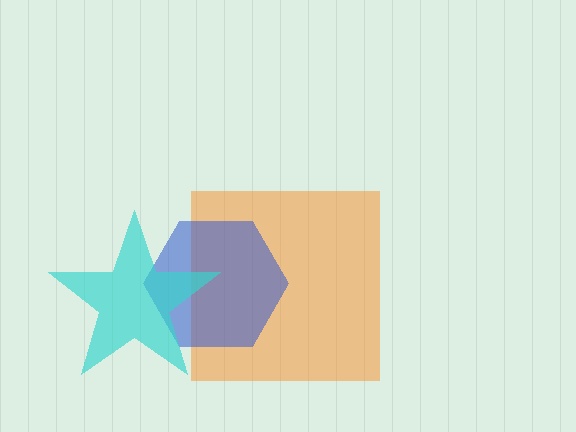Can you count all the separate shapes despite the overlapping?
Yes, there are 3 separate shapes.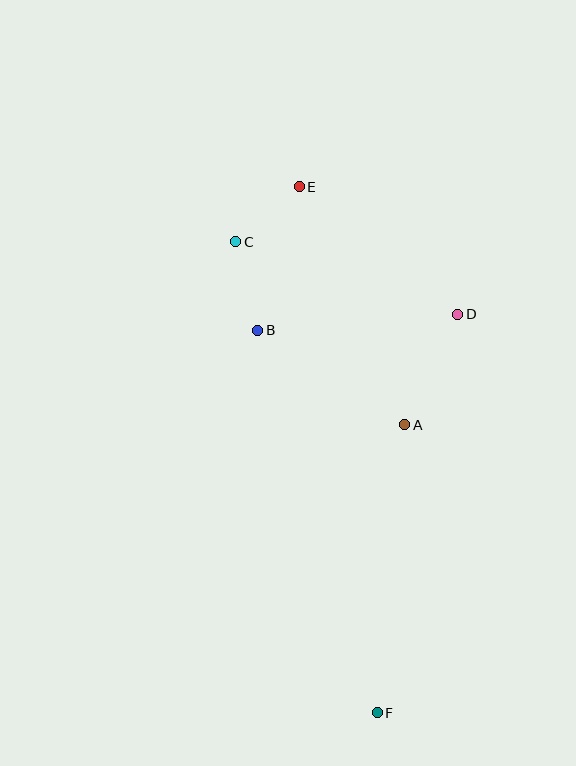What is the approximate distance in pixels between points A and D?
The distance between A and D is approximately 123 pixels.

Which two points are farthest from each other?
Points E and F are farthest from each other.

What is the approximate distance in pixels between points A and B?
The distance between A and B is approximately 175 pixels.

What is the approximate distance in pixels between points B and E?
The distance between B and E is approximately 149 pixels.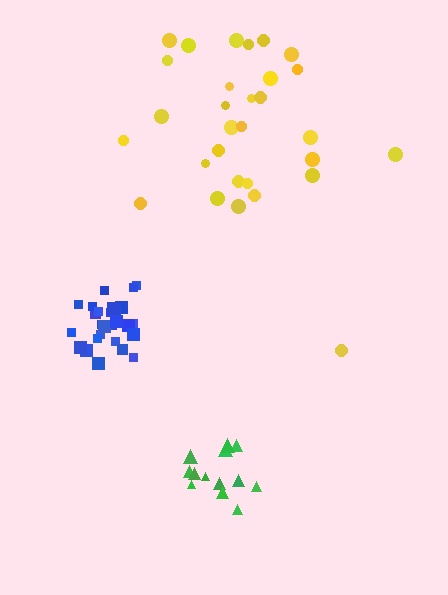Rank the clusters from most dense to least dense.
blue, green, yellow.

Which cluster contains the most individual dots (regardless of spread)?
Yellow (31).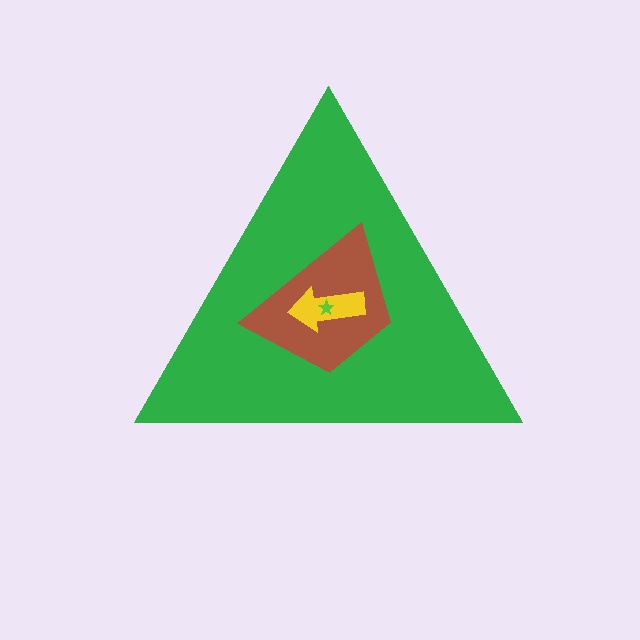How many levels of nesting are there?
4.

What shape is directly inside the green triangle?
The brown trapezoid.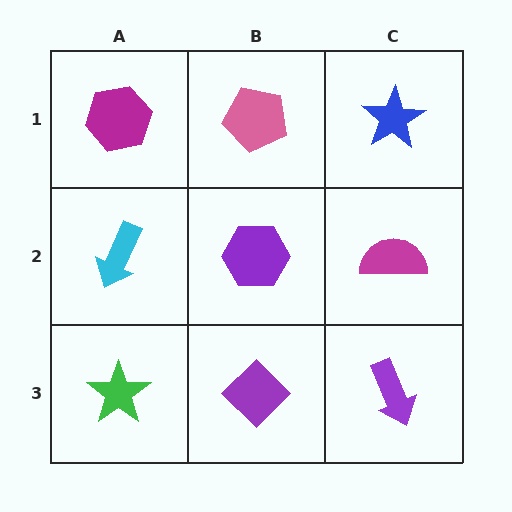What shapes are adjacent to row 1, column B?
A purple hexagon (row 2, column B), a magenta hexagon (row 1, column A), a blue star (row 1, column C).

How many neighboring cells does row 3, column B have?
3.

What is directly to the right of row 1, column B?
A blue star.